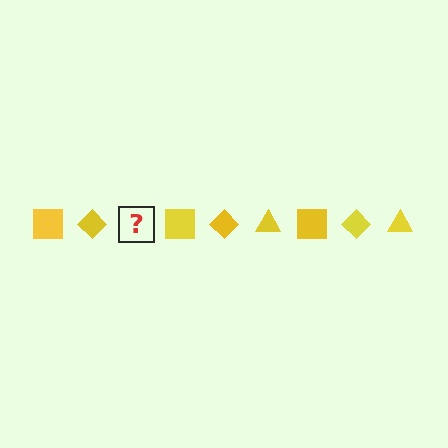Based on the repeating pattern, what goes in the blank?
The blank should be a yellow triangle.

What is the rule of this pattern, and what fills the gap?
The rule is that the pattern cycles through square, diamond, triangle shapes in yellow. The gap should be filled with a yellow triangle.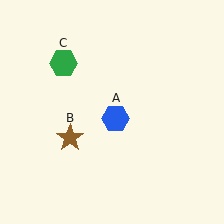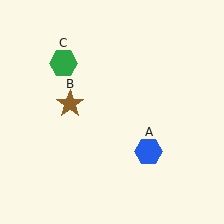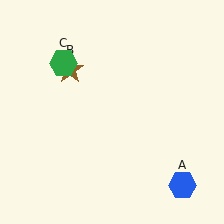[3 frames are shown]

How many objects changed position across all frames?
2 objects changed position: blue hexagon (object A), brown star (object B).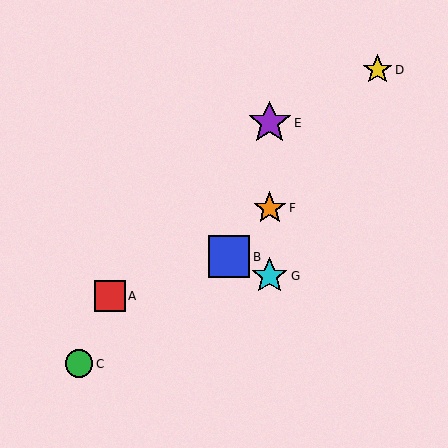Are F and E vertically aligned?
Yes, both are at x≈270.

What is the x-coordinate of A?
Object A is at x≈110.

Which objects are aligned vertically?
Objects E, F, G are aligned vertically.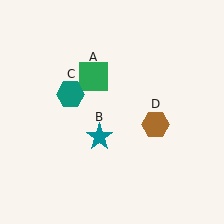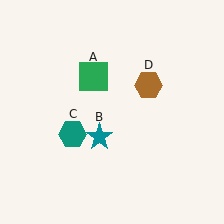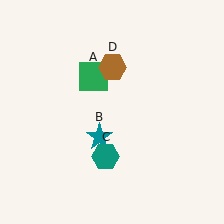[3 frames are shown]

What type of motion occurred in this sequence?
The teal hexagon (object C), brown hexagon (object D) rotated counterclockwise around the center of the scene.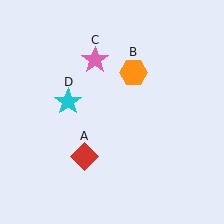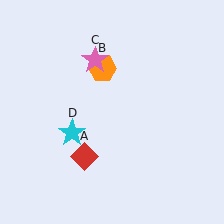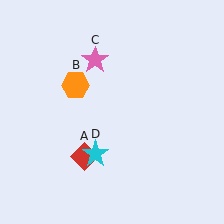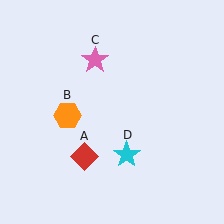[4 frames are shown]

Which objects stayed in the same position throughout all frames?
Red diamond (object A) and pink star (object C) remained stationary.